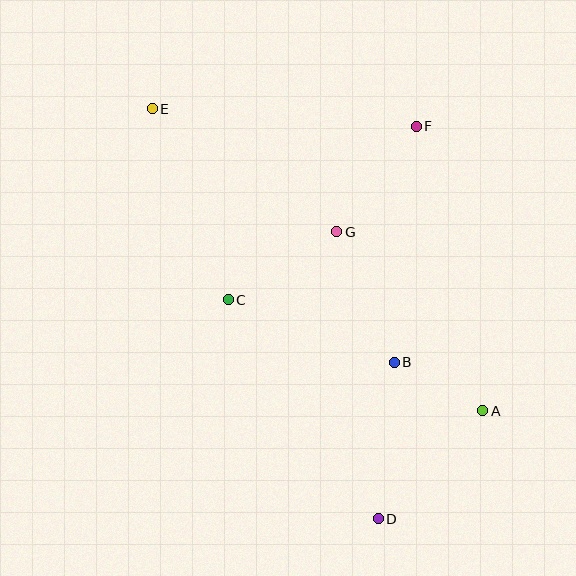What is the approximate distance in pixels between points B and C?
The distance between B and C is approximately 178 pixels.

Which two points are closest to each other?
Points A and B are closest to each other.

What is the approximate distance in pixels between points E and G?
The distance between E and G is approximately 221 pixels.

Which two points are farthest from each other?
Points D and E are farthest from each other.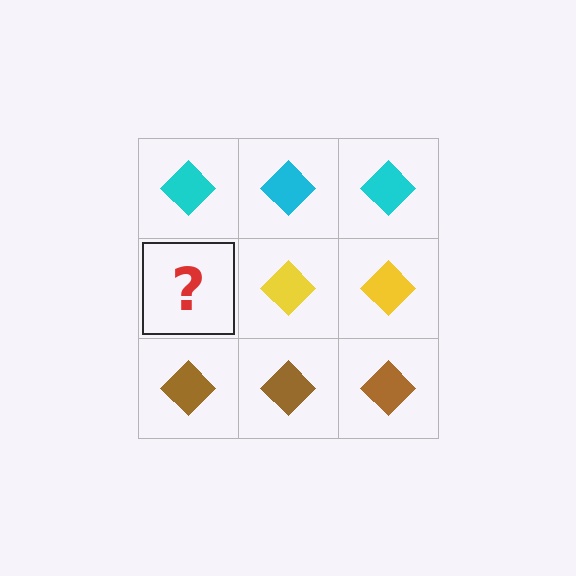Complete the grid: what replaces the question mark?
The question mark should be replaced with a yellow diamond.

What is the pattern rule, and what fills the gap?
The rule is that each row has a consistent color. The gap should be filled with a yellow diamond.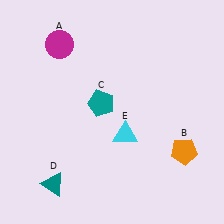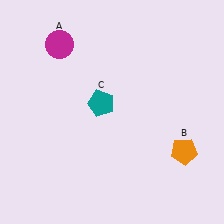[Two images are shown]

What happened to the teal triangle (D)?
The teal triangle (D) was removed in Image 2. It was in the bottom-left area of Image 1.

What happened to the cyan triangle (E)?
The cyan triangle (E) was removed in Image 2. It was in the bottom-right area of Image 1.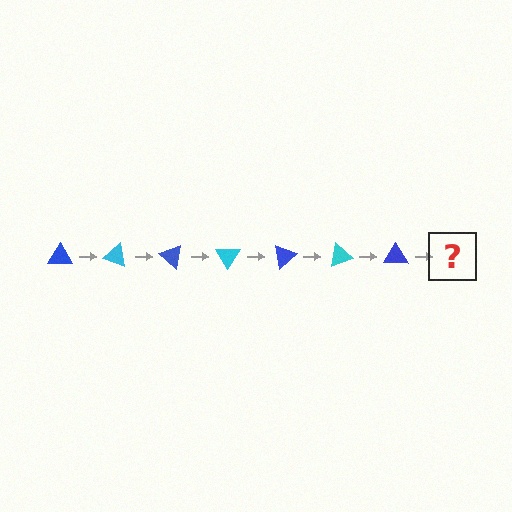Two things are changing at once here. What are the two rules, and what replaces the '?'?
The two rules are that it rotates 20 degrees each step and the color cycles through blue and cyan. The '?' should be a cyan triangle, rotated 140 degrees from the start.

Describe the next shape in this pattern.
It should be a cyan triangle, rotated 140 degrees from the start.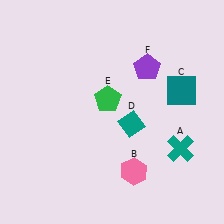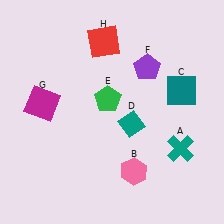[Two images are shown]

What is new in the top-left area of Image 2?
A red square (H) was added in the top-left area of Image 2.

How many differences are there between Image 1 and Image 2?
There are 2 differences between the two images.